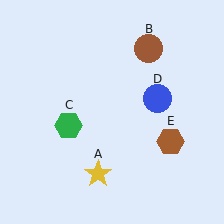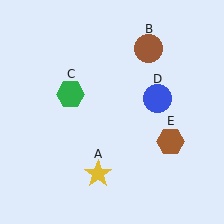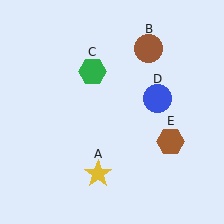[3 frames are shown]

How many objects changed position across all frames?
1 object changed position: green hexagon (object C).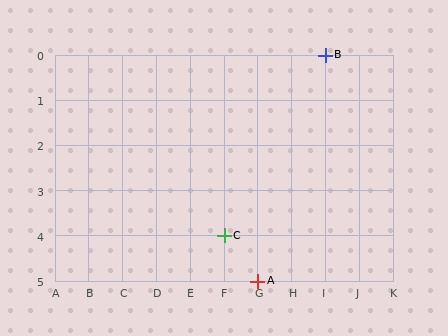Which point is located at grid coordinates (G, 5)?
Point A is at (G, 5).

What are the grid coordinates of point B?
Point B is at grid coordinates (I, 0).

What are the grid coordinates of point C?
Point C is at grid coordinates (F, 4).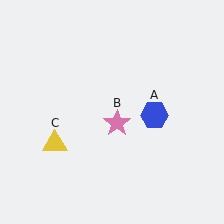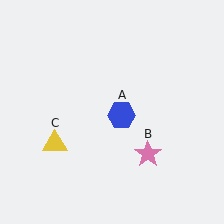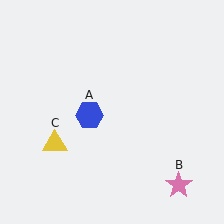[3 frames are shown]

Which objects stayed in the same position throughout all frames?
Yellow triangle (object C) remained stationary.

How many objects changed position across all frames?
2 objects changed position: blue hexagon (object A), pink star (object B).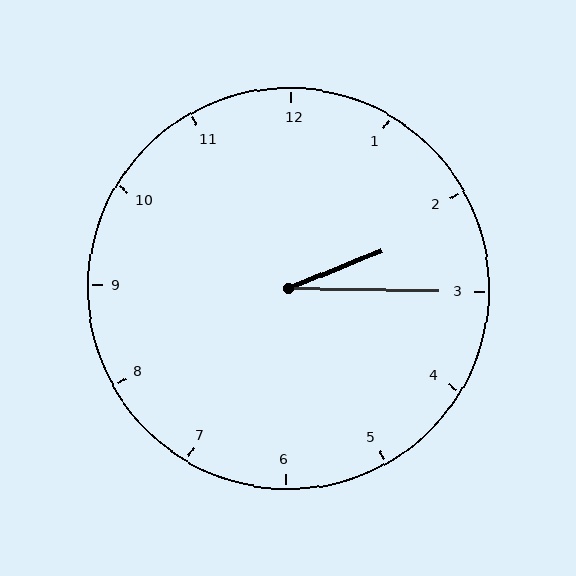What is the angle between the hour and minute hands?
Approximately 22 degrees.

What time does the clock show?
2:15.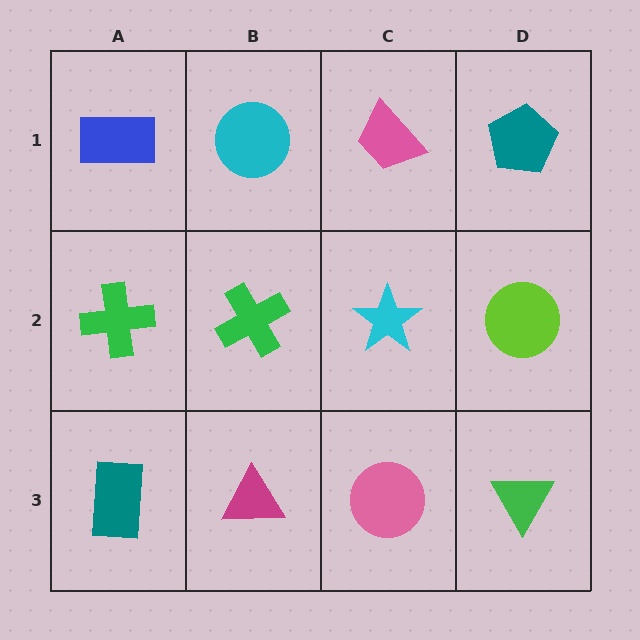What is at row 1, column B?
A cyan circle.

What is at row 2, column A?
A green cross.